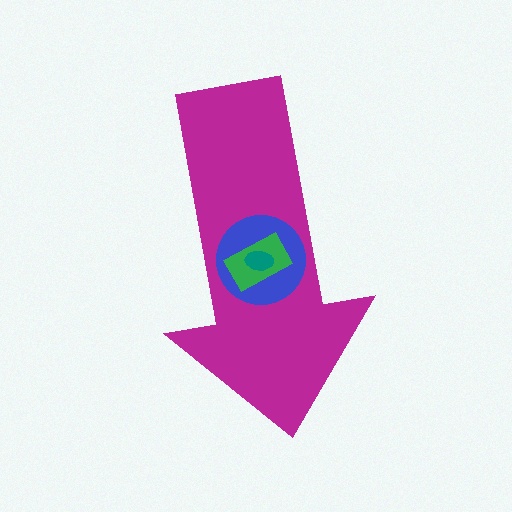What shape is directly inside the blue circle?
The green rectangle.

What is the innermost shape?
The teal ellipse.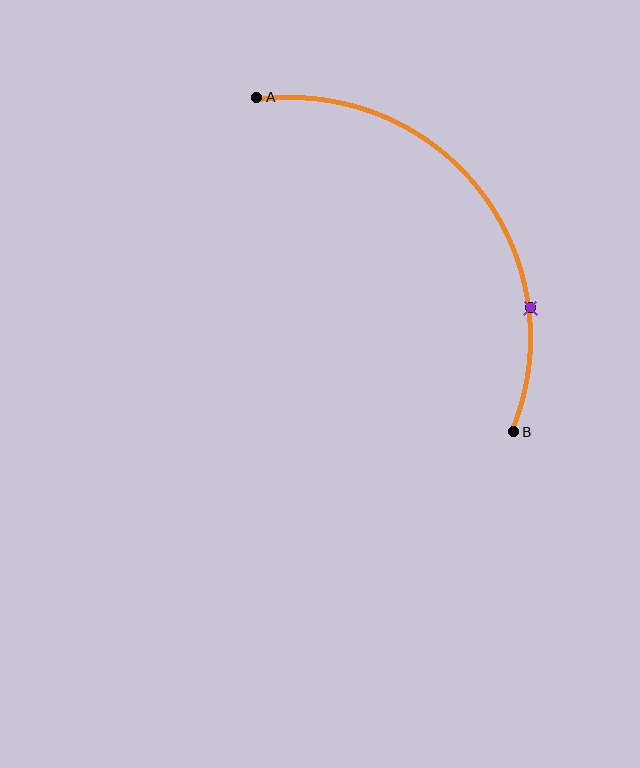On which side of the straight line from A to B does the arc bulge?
The arc bulges above and to the right of the straight line connecting A and B.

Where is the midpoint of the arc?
The arc midpoint is the point on the curve farthest from the straight line joining A and B. It sits above and to the right of that line.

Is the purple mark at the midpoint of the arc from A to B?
No. The purple mark lies on the arc but is closer to endpoint B. The arc midpoint would be at the point on the curve equidistant along the arc from both A and B.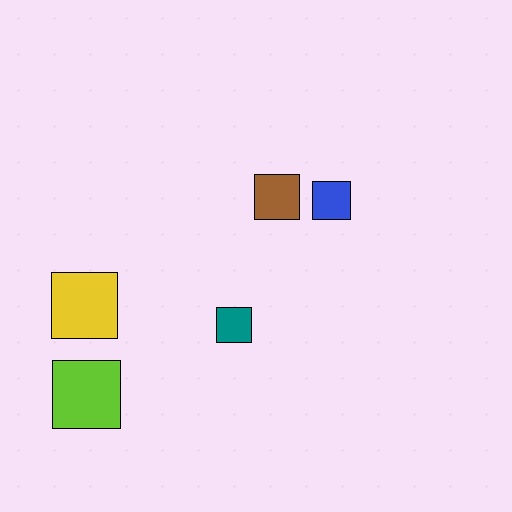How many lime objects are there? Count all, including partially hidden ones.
There is 1 lime object.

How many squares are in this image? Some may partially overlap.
There are 5 squares.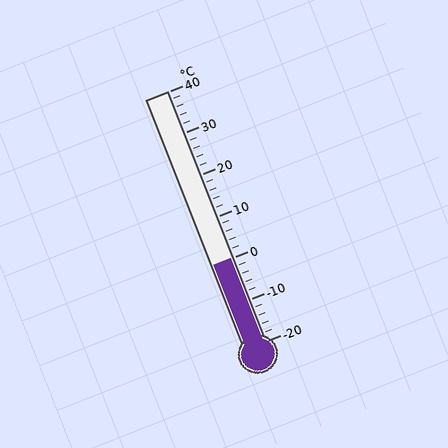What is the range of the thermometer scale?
The thermometer scale ranges from -20°C to 40°C.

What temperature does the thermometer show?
The thermometer shows approximately 0°C.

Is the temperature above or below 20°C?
The temperature is below 20°C.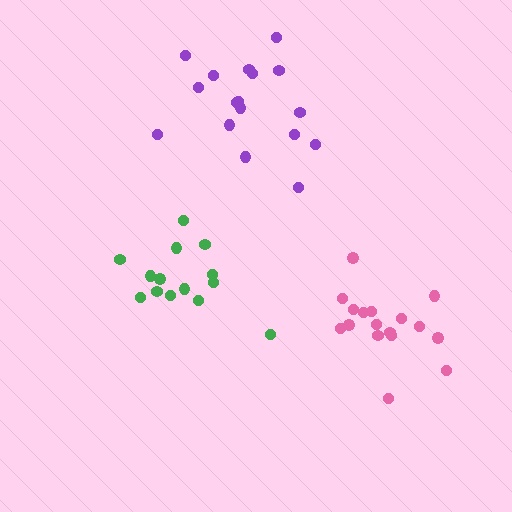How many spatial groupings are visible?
There are 3 spatial groupings.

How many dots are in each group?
Group 1: 14 dots, Group 2: 17 dots, Group 3: 17 dots (48 total).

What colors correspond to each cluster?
The clusters are colored: green, purple, pink.